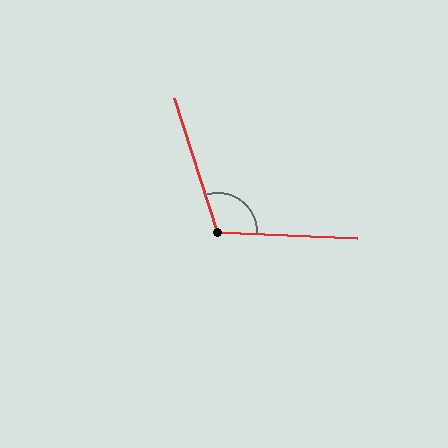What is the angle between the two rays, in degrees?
Approximately 110 degrees.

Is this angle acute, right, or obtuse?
It is obtuse.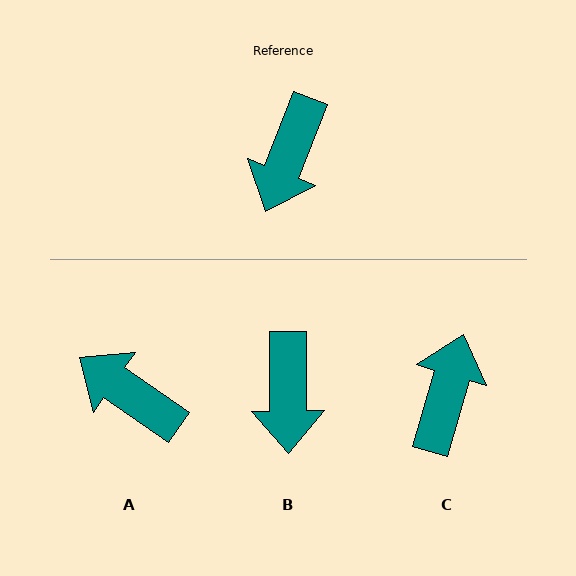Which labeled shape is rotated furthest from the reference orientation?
C, about 175 degrees away.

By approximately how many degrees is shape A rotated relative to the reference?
Approximately 103 degrees clockwise.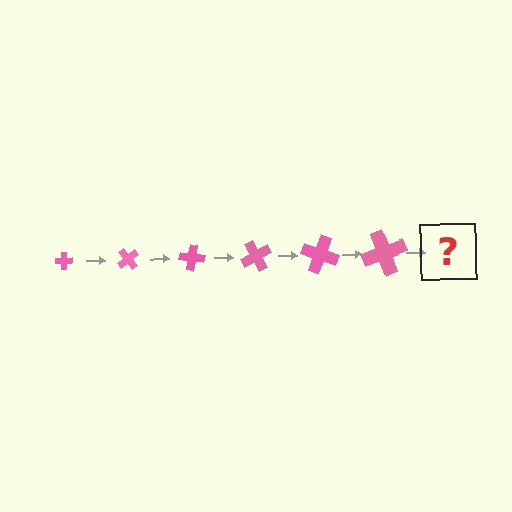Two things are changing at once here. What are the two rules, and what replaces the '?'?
The two rules are that the cross grows larger each step and it rotates 50 degrees each step. The '?' should be a cross, larger than the previous one and rotated 300 degrees from the start.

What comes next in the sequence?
The next element should be a cross, larger than the previous one and rotated 300 degrees from the start.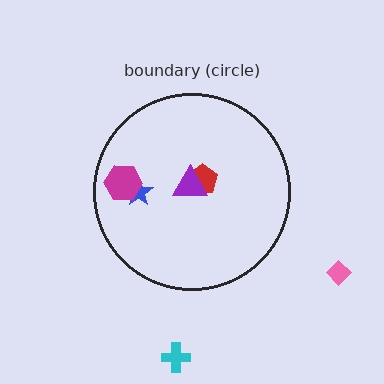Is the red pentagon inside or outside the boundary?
Inside.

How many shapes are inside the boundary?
4 inside, 2 outside.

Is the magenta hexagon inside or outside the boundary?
Inside.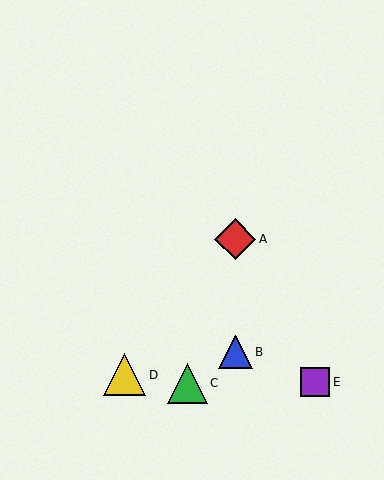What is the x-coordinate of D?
Object D is at x≈125.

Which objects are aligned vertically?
Objects A, B are aligned vertically.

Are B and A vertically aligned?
Yes, both are at x≈235.